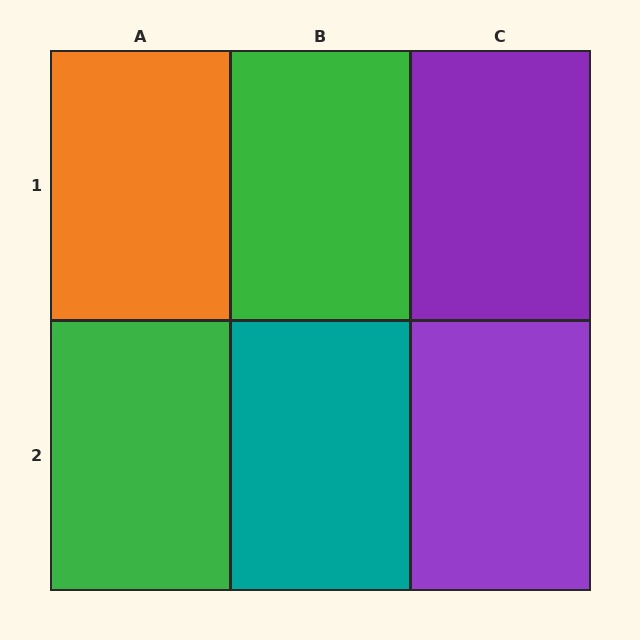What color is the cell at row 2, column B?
Teal.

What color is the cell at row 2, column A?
Green.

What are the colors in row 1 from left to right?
Orange, green, purple.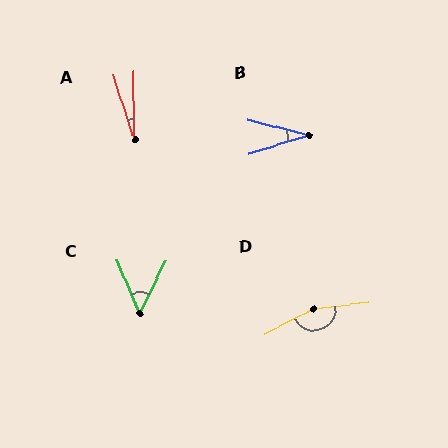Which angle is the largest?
D, at approximately 159 degrees.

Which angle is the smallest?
A, at approximately 16 degrees.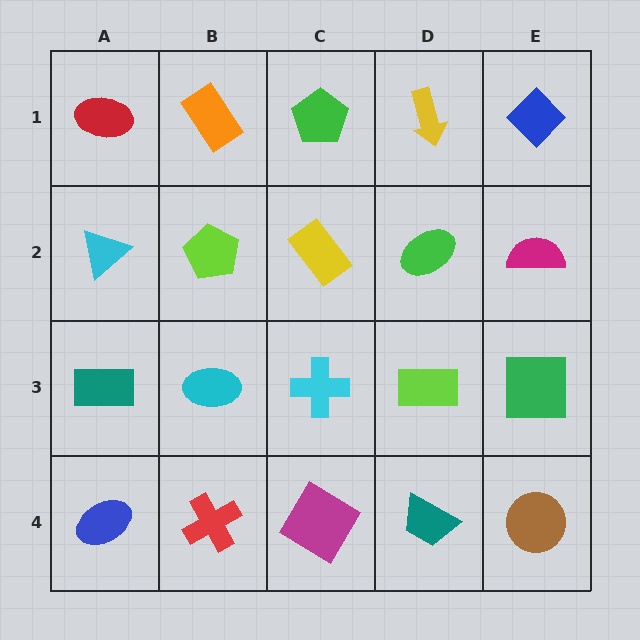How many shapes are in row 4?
5 shapes.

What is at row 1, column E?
A blue diamond.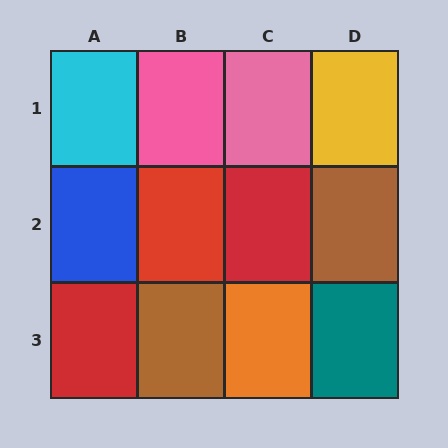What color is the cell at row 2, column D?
Brown.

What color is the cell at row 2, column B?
Red.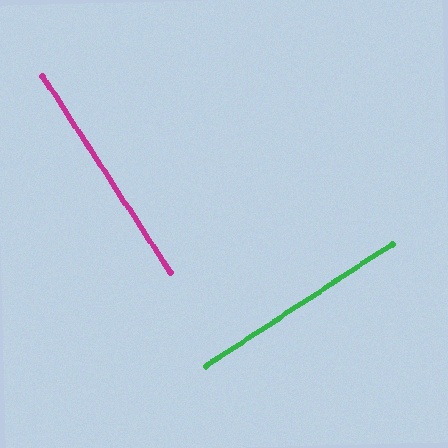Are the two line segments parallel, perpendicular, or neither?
Perpendicular — they meet at approximately 90°.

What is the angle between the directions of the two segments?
Approximately 90 degrees.